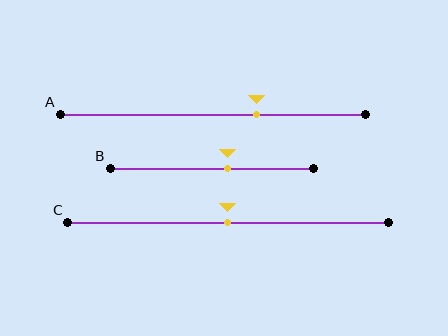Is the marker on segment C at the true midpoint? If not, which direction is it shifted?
Yes, the marker on segment C is at the true midpoint.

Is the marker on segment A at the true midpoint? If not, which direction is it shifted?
No, the marker on segment A is shifted to the right by about 14% of the segment length.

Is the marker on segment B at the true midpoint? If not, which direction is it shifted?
No, the marker on segment B is shifted to the right by about 8% of the segment length.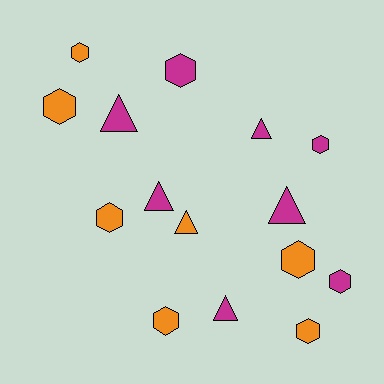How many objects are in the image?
There are 15 objects.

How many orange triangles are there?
There is 1 orange triangle.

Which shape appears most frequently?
Hexagon, with 9 objects.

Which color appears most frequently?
Magenta, with 8 objects.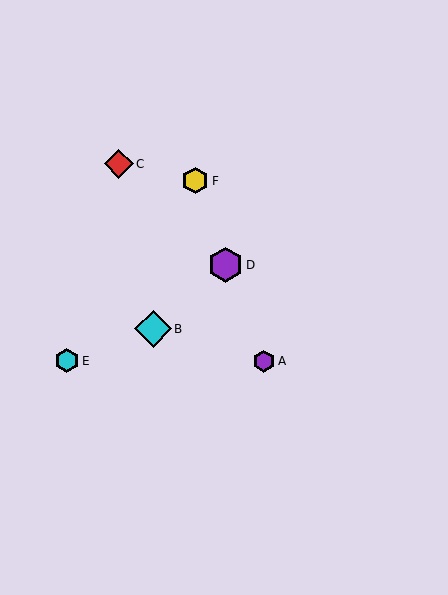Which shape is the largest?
The cyan diamond (labeled B) is the largest.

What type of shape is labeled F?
Shape F is a yellow hexagon.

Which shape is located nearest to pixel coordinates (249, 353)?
The purple hexagon (labeled A) at (264, 361) is nearest to that location.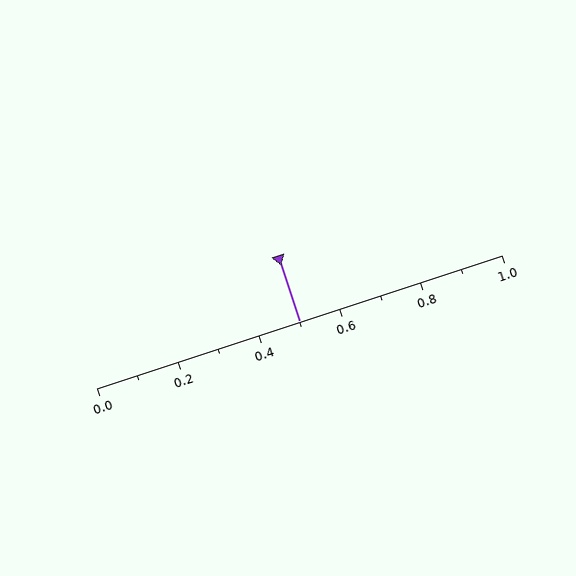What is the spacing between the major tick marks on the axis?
The major ticks are spaced 0.2 apart.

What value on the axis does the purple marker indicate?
The marker indicates approximately 0.5.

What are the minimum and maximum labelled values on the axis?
The axis runs from 0.0 to 1.0.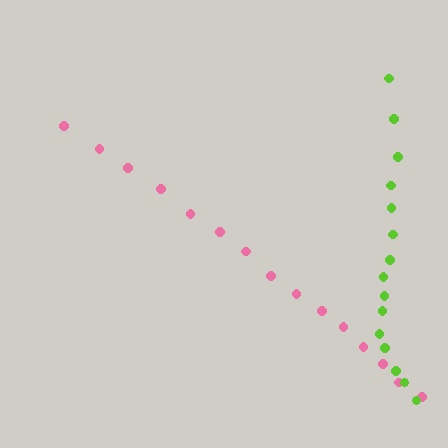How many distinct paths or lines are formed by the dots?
There are 2 distinct paths.